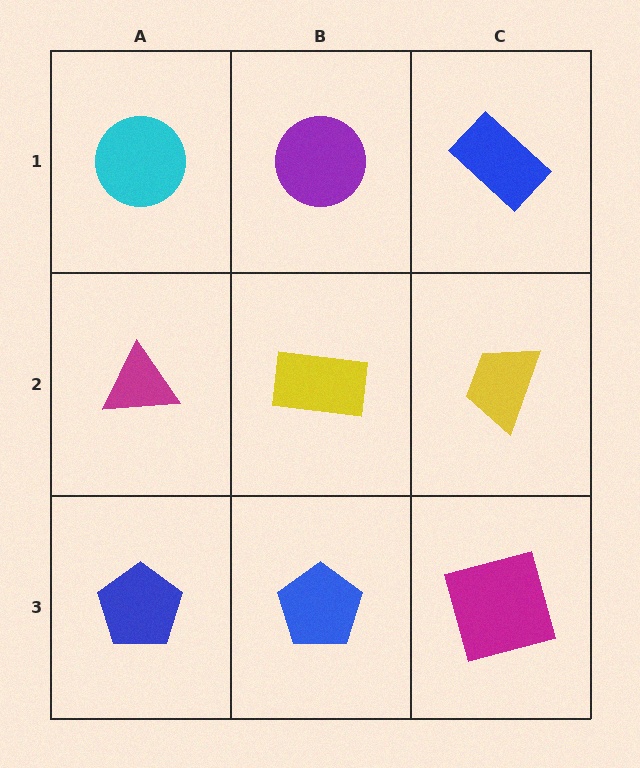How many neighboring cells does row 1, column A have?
2.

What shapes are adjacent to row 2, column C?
A blue rectangle (row 1, column C), a magenta square (row 3, column C), a yellow rectangle (row 2, column B).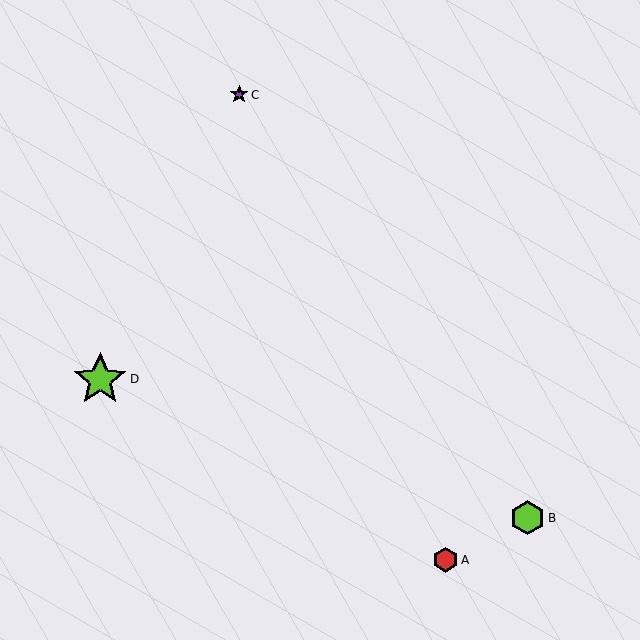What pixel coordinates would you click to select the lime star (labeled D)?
Click at (100, 379) to select the lime star D.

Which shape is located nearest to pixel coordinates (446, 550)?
The red hexagon (labeled A) at (446, 560) is nearest to that location.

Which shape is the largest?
The lime star (labeled D) is the largest.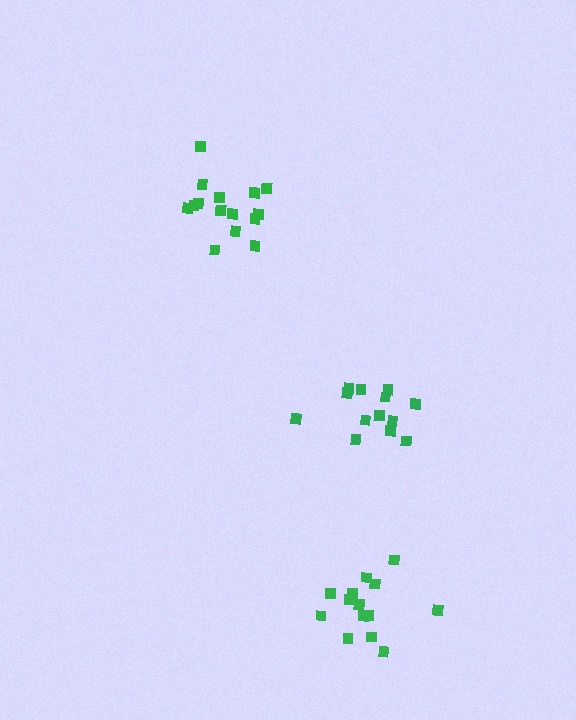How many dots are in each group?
Group 1: 15 dots, Group 2: 13 dots, Group 3: 15 dots (43 total).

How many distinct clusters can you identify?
There are 3 distinct clusters.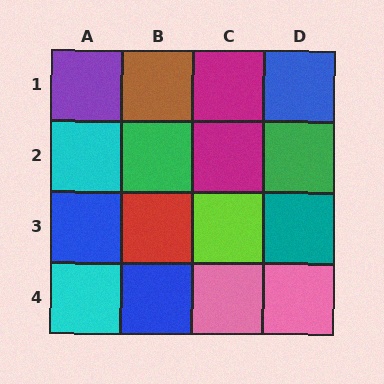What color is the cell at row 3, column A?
Blue.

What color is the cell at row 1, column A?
Purple.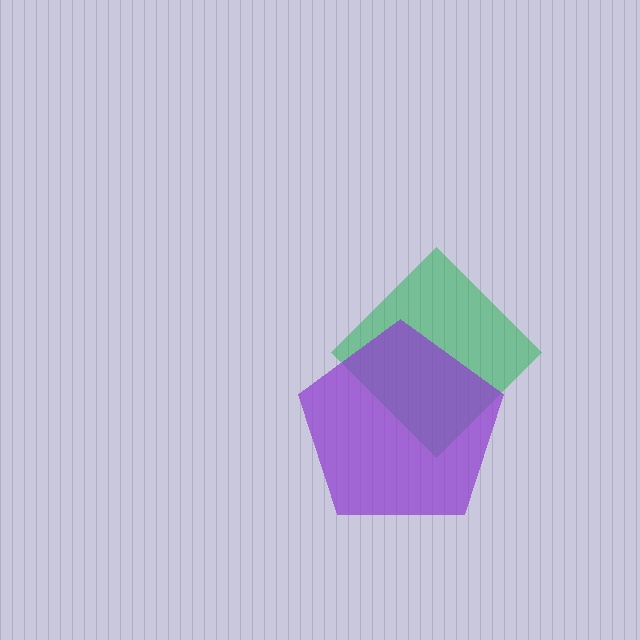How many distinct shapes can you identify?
There are 2 distinct shapes: a green diamond, a purple pentagon.